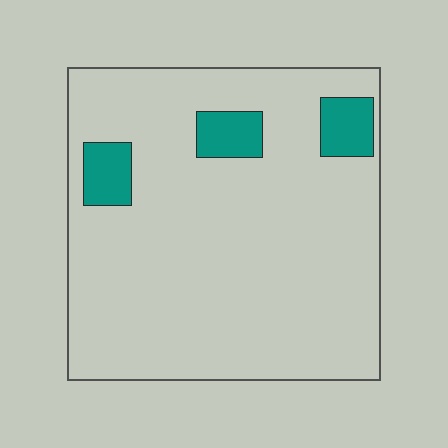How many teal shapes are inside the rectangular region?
3.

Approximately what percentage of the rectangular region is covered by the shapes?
Approximately 10%.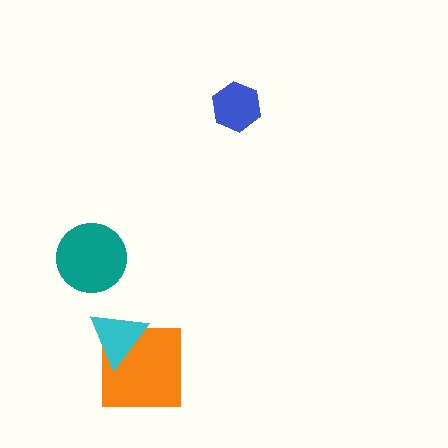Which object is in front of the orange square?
The cyan triangle is in front of the orange square.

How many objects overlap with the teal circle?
0 objects overlap with the teal circle.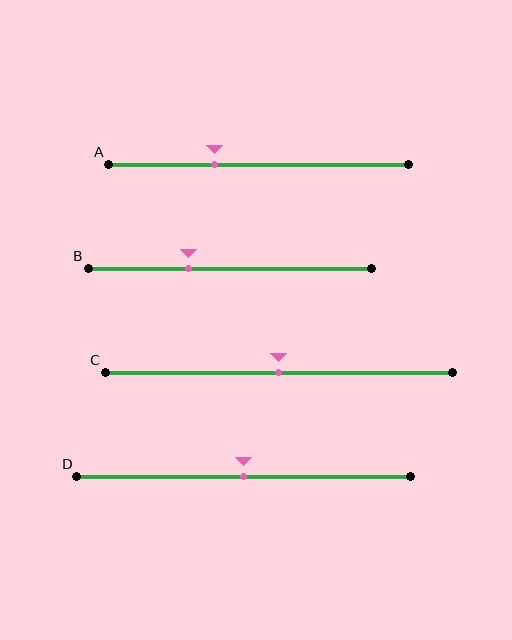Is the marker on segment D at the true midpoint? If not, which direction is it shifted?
Yes, the marker on segment D is at the true midpoint.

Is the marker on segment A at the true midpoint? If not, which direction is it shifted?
No, the marker on segment A is shifted to the left by about 15% of the segment length.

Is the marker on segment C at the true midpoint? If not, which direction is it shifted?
Yes, the marker on segment C is at the true midpoint.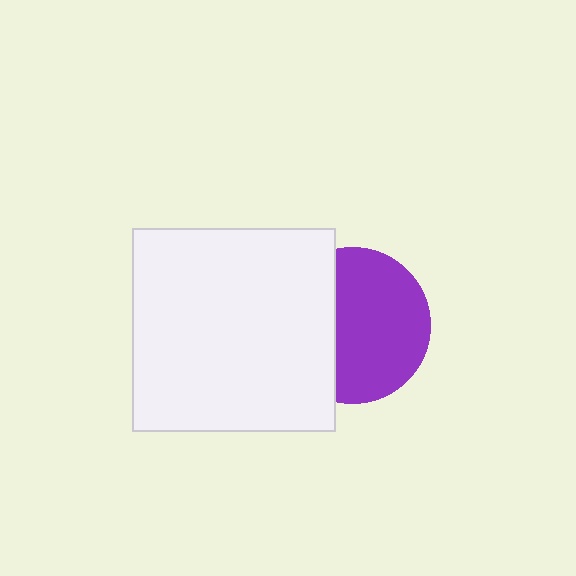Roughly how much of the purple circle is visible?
About half of it is visible (roughly 64%).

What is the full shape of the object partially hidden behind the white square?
The partially hidden object is a purple circle.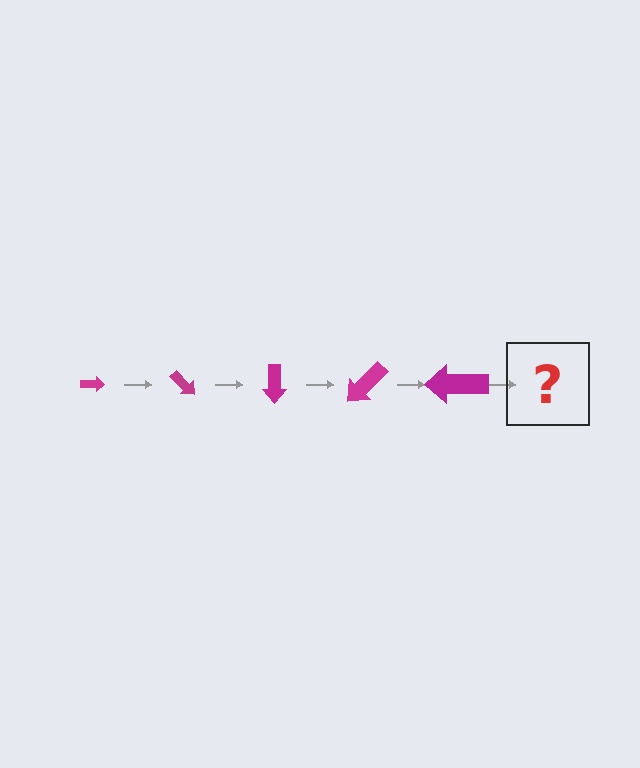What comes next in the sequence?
The next element should be an arrow, larger than the previous one and rotated 225 degrees from the start.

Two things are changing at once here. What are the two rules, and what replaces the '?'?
The two rules are that the arrow grows larger each step and it rotates 45 degrees each step. The '?' should be an arrow, larger than the previous one and rotated 225 degrees from the start.